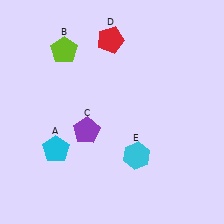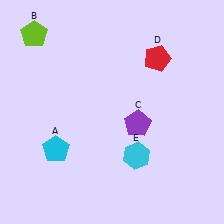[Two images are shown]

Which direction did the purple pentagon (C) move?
The purple pentagon (C) moved right.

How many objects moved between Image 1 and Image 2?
3 objects moved between the two images.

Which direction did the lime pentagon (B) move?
The lime pentagon (B) moved left.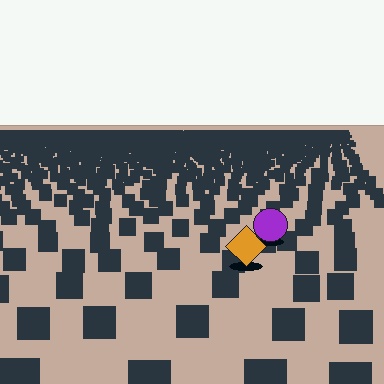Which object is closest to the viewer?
The orange diamond is closest. The texture marks near it are larger and more spread out.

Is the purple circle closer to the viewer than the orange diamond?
No. The orange diamond is closer — you can tell from the texture gradient: the ground texture is coarser near it.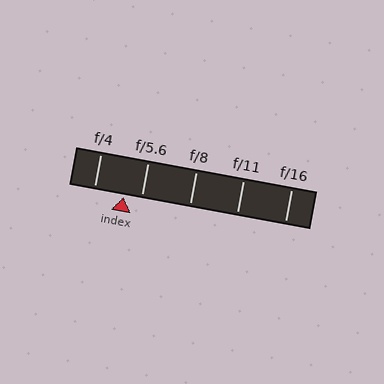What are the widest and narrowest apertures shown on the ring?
The widest aperture shown is f/4 and the narrowest is f/16.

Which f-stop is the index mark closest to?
The index mark is closest to f/5.6.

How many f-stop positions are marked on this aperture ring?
There are 5 f-stop positions marked.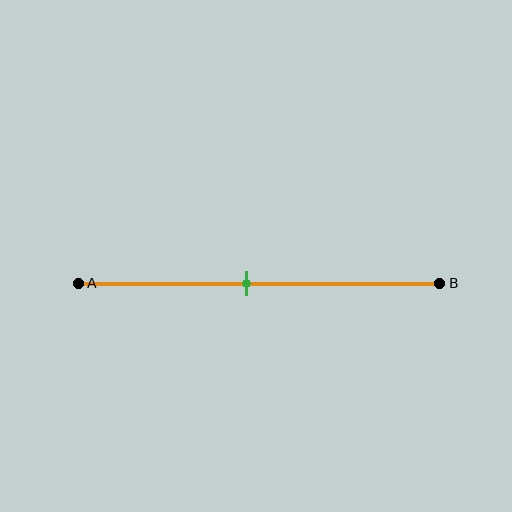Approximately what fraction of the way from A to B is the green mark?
The green mark is approximately 45% of the way from A to B.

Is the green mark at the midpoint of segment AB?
No, the mark is at about 45% from A, not at the 50% midpoint.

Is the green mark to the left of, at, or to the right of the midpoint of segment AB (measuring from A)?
The green mark is to the left of the midpoint of segment AB.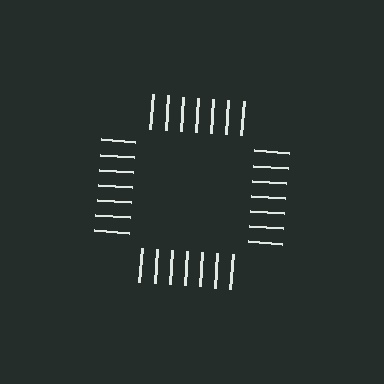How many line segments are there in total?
28 — 7 along each of the 4 edges.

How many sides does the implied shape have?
4 sides — the line-ends trace a square.